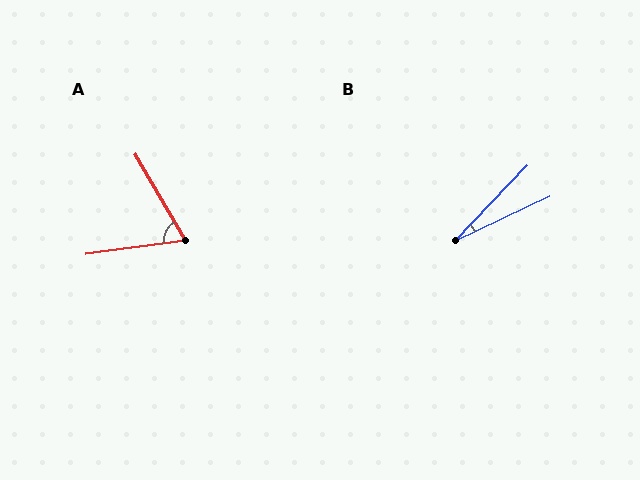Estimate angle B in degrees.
Approximately 21 degrees.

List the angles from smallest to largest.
B (21°), A (68°).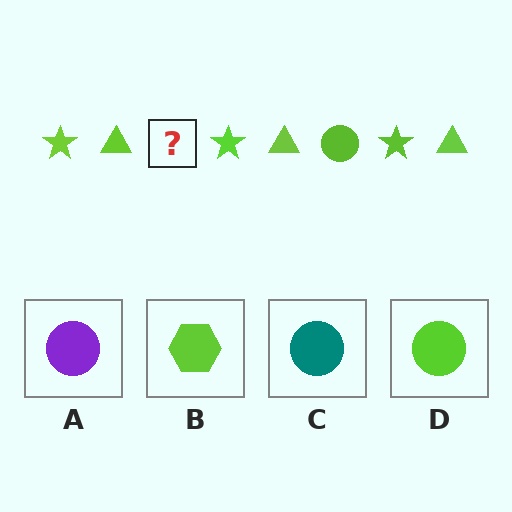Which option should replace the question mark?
Option D.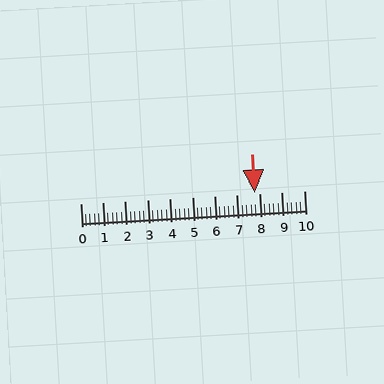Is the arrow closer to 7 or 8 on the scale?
The arrow is closer to 8.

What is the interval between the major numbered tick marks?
The major tick marks are spaced 1 units apart.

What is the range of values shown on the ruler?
The ruler shows values from 0 to 10.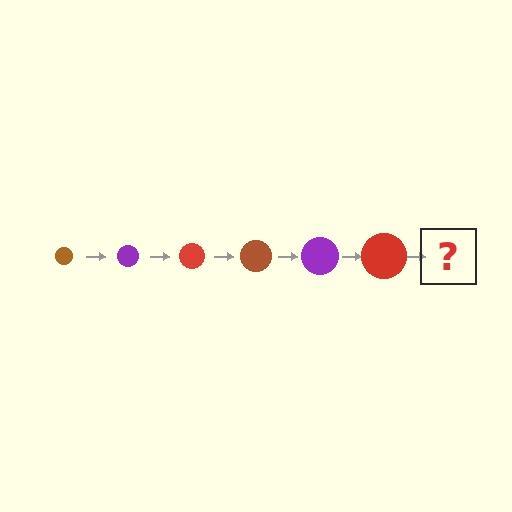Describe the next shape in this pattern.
It should be a brown circle, larger than the previous one.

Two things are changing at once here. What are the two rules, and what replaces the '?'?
The two rules are that the circle grows larger each step and the color cycles through brown, purple, and red. The '?' should be a brown circle, larger than the previous one.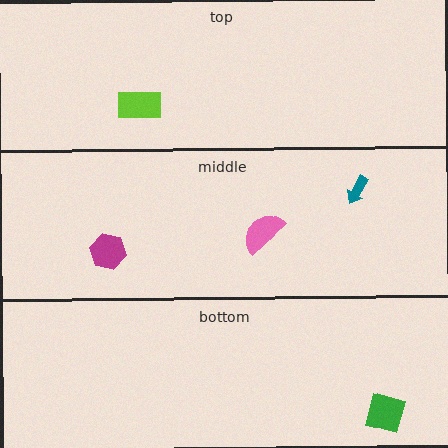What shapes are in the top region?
The lime rectangle.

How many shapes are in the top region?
1.